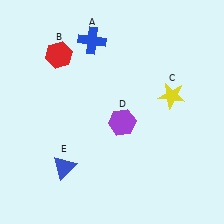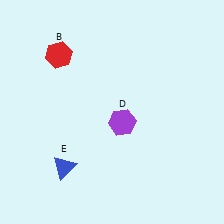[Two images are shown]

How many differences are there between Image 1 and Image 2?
There are 2 differences between the two images.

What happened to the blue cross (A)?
The blue cross (A) was removed in Image 2. It was in the top-left area of Image 1.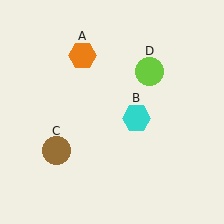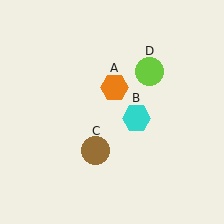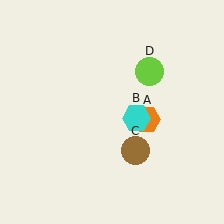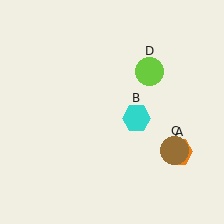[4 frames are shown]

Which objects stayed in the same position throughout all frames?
Cyan hexagon (object B) and lime circle (object D) remained stationary.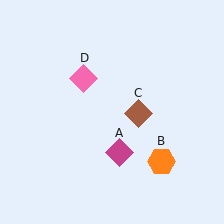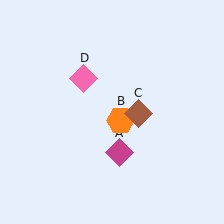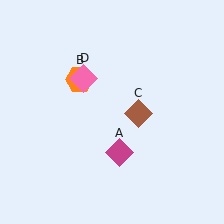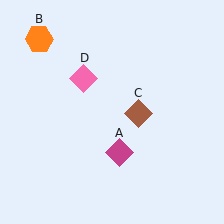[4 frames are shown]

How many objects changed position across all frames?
1 object changed position: orange hexagon (object B).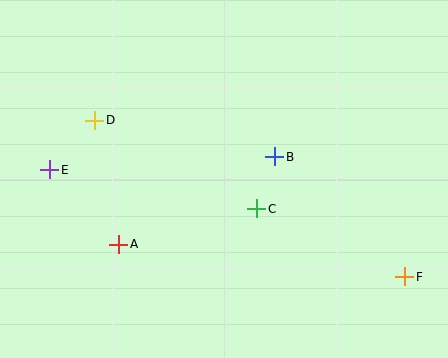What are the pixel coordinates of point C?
Point C is at (257, 209).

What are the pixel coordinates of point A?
Point A is at (119, 244).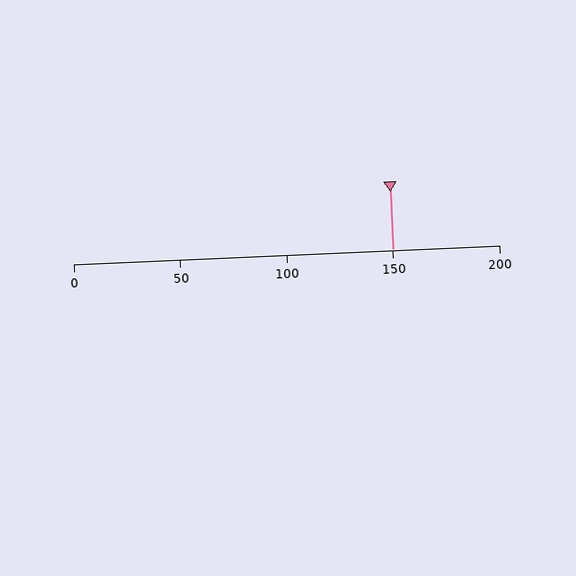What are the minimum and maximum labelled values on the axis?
The axis runs from 0 to 200.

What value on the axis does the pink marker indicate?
The marker indicates approximately 150.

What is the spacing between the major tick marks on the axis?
The major ticks are spaced 50 apart.